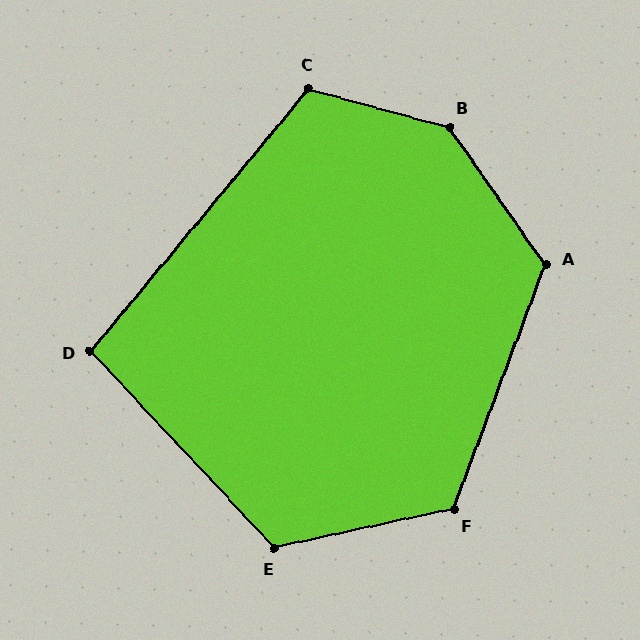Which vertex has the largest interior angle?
B, at approximately 140 degrees.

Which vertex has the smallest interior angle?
D, at approximately 97 degrees.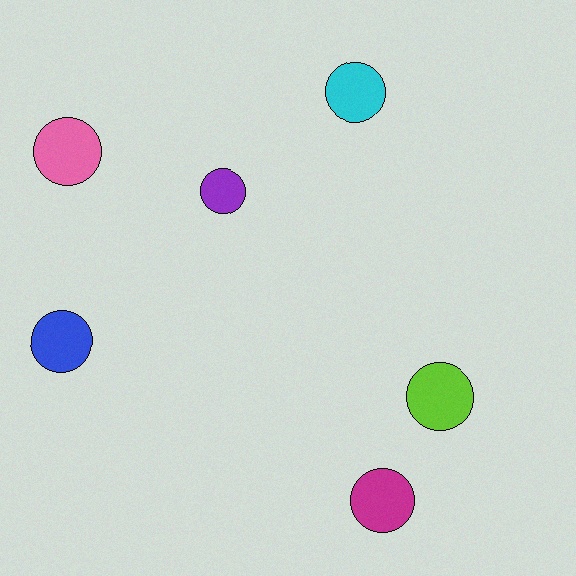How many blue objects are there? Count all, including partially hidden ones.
There is 1 blue object.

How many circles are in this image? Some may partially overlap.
There are 6 circles.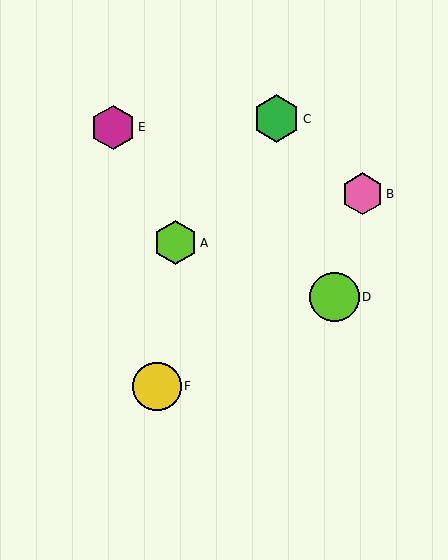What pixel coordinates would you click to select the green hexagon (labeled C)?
Click at (276, 119) to select the green hexagon C.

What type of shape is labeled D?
Shape D is a lime circle.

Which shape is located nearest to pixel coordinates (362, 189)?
The pink hexagon (labeled B) at (362, 194) is nearest to that location.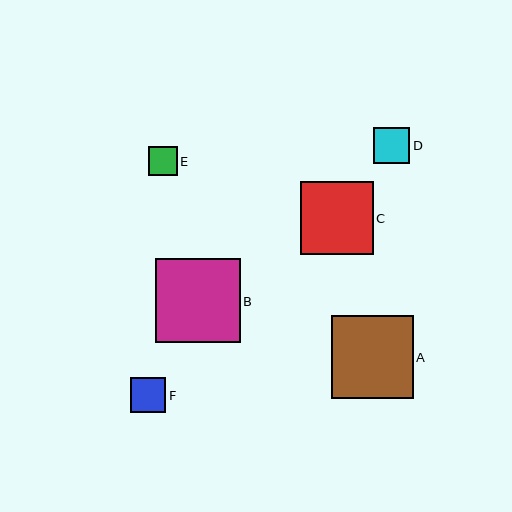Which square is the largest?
Square B is the largest with a size of approximately 85 pixels.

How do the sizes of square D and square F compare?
Square D and square F are approximately the same size.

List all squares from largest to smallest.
From largest to smallest: B, A, C, D, F, E.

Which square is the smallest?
Square E is the smallest with a size of approximately 29 pixels.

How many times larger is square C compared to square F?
Square C is approximately 2.1 times the size of square F.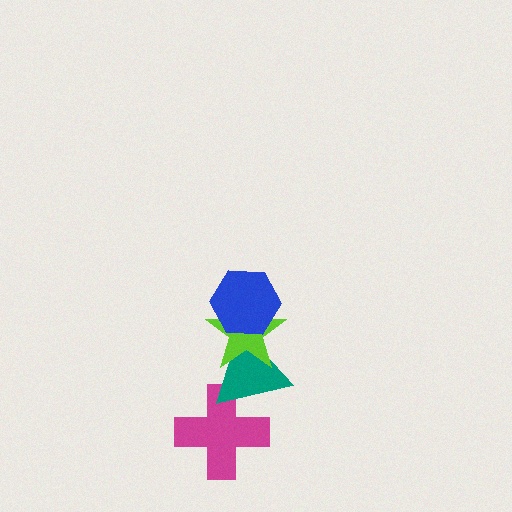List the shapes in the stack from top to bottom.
From top to bottom: the blue hexagon, the lime star, the teal triangle, the magenta cross.